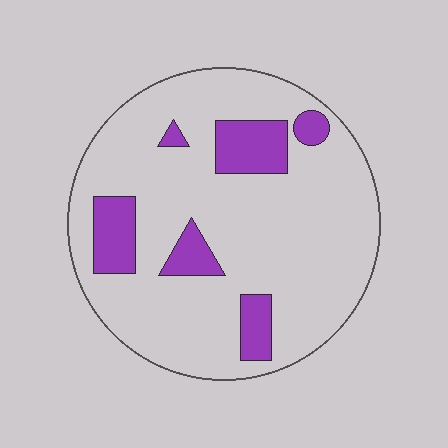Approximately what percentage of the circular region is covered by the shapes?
Approximately 15%.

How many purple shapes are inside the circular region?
6.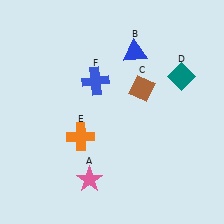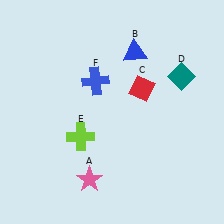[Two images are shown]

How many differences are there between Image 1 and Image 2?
There are 2 differences between the two images.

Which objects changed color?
C changed from brown to red. E changed from orange to lime.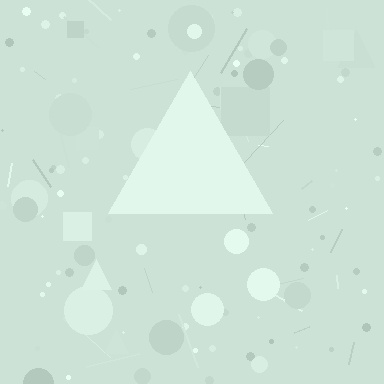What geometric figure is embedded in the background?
A triangle is embedded in the background.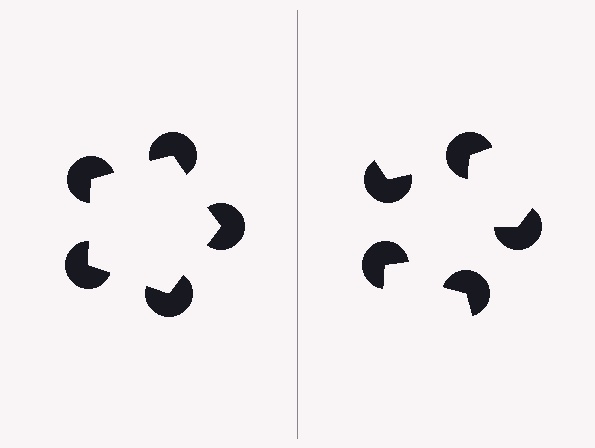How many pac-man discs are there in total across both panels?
10 — 5 on each side.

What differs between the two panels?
The pac-man discs are positioned identically on both sides; only the wedge orientations differ. On the left they align to a pentagon; on the right they are misaligned.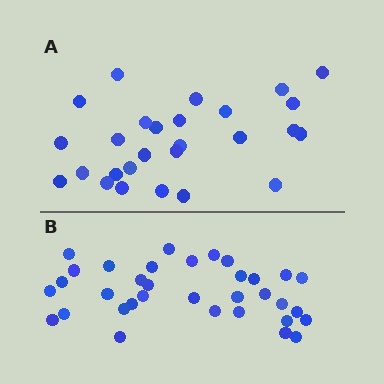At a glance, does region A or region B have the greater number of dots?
Region B (the bottom region) has more dots.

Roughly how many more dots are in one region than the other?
Region B has roughly 8 or so more dots than region A.